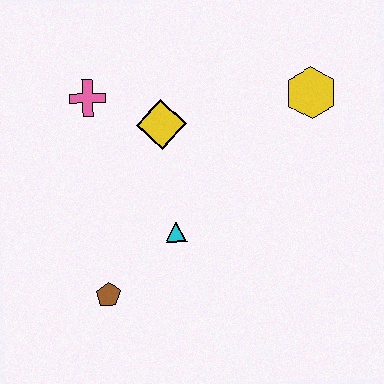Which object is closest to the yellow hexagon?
The yellow diamond is closest to the yellow hexagon.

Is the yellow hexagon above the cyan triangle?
Yes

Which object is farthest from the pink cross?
The yellow hexagon is farthest from the pink cross.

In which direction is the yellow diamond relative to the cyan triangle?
The yellow diamond is above the cyan triangle.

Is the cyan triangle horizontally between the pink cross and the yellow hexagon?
Yes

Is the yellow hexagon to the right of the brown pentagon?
Yes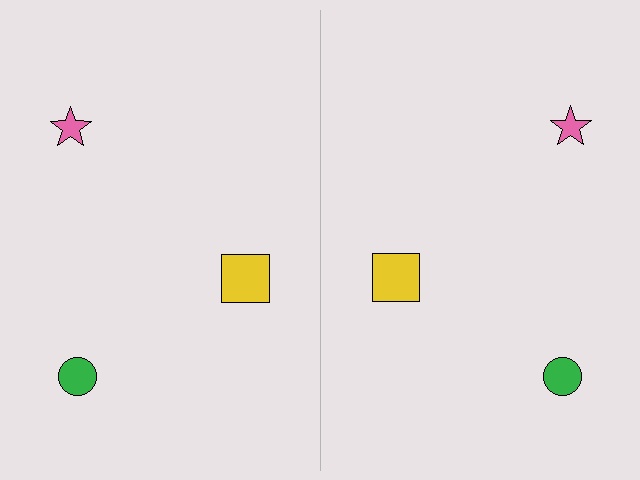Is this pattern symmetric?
Yes, this pattern has bilateral (reflection) symmetry.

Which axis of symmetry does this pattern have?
The pattern has a vertical axis of symmetry running through the center of the image.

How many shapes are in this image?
There are 6 shapes in this image.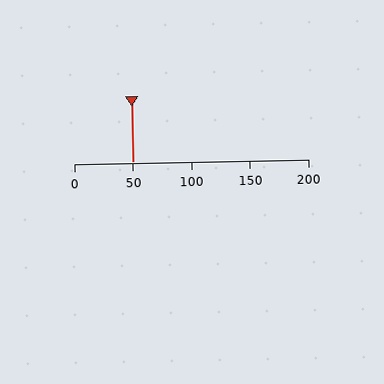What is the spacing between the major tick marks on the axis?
The major ticks are spaced 50 apart.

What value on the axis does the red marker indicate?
The marker indicates approximately 50.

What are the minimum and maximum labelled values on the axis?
The axis runs from 0 to 200.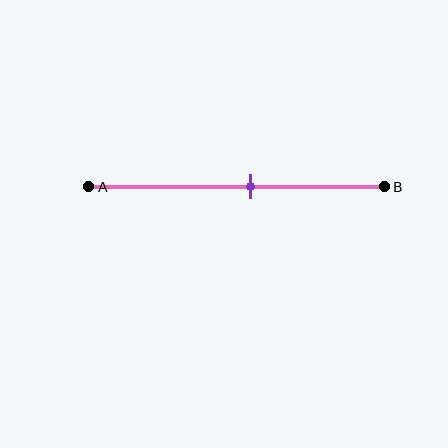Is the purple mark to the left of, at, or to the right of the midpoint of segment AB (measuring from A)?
The purple mark is to the right of the midpoint of segment AB.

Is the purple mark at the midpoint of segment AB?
No, the mark is at about 55% from A, not at the 50% midpoint.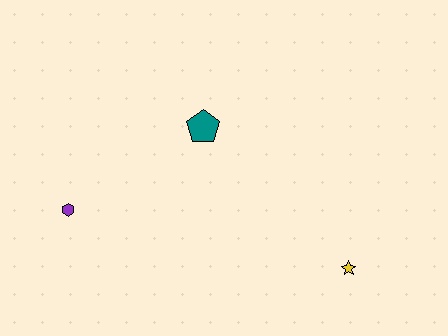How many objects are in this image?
There are 3 objects.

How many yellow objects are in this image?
There is 1 yellow object.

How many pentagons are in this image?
There is 1 pentagon.